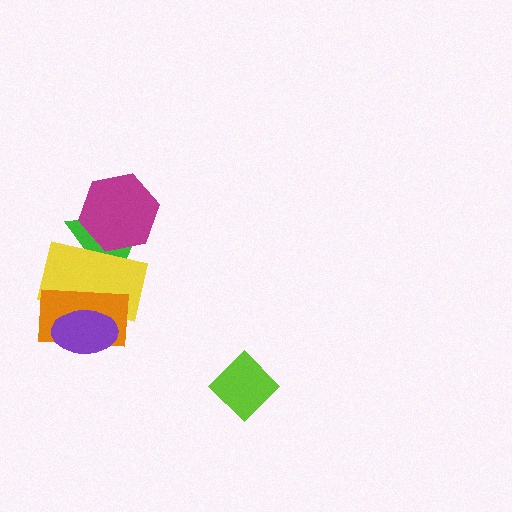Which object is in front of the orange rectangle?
The purple ellipse is in front of the orange rectangle.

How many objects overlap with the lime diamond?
0 objects overlap with the lime diamond.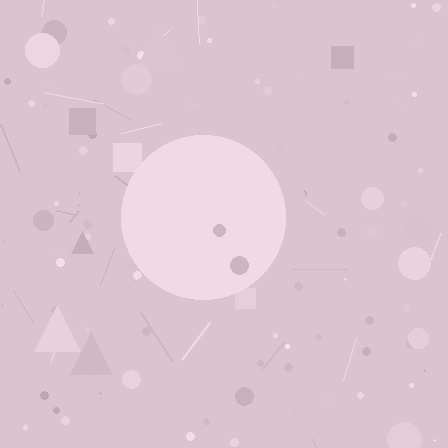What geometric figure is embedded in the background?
A circle is embedded in the background.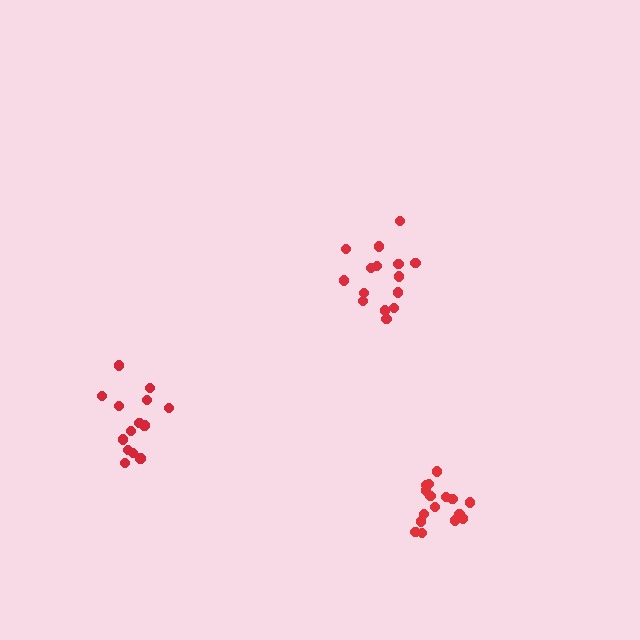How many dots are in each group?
Group 1: 15 dots, Group 2: 14 dots, Group 3: 16 dots (45 total).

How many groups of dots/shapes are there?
There are 3 groups.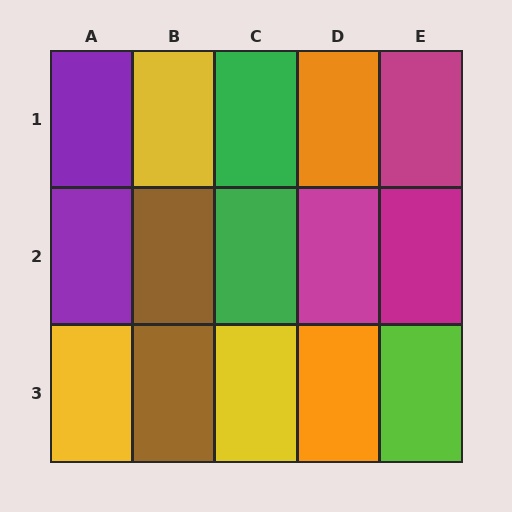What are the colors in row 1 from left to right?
Purple, yellow, green, orange, magenta.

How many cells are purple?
2 cells are purple.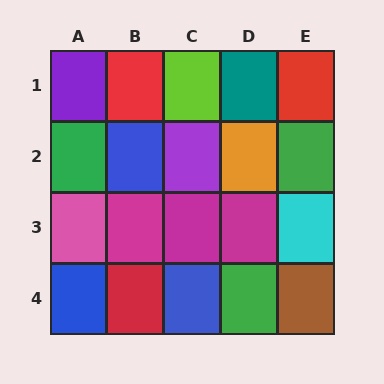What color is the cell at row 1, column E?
Red.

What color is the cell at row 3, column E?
Cyan.